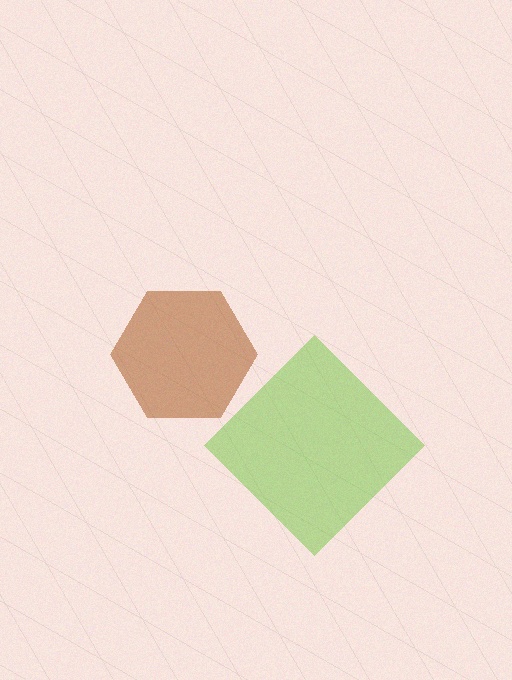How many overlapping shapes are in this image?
There are 2 overlapping shapes in the image.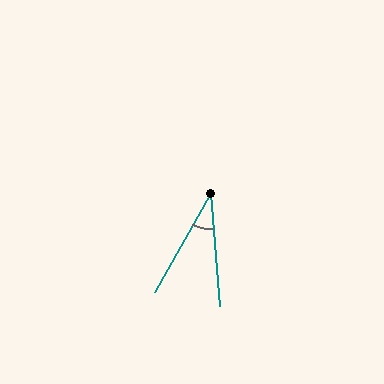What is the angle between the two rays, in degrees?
Approximately 34 degrees.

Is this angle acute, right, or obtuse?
It is acute.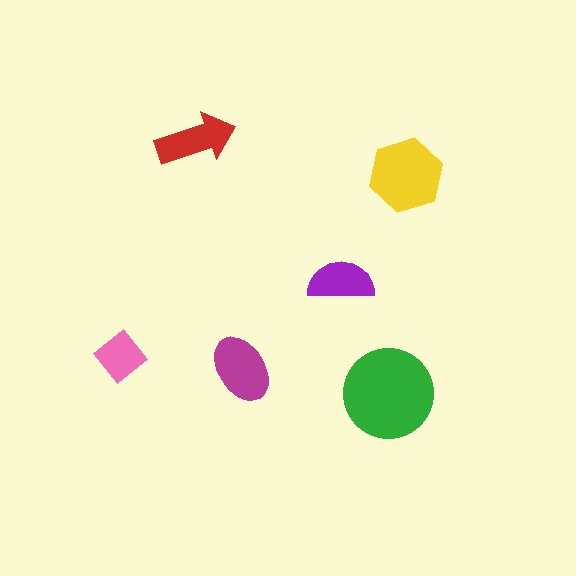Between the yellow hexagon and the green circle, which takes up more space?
The green circle.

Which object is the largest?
The green circle.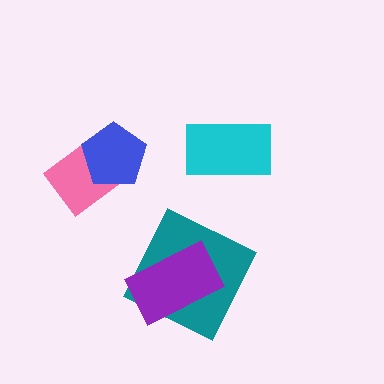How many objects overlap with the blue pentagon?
1 object overlaps with the blue pentagon.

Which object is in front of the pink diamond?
The blue pentagon is in front of the pink diamond.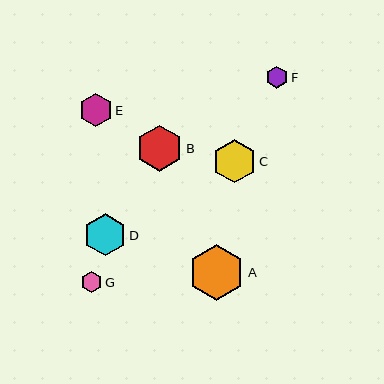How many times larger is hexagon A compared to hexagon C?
Hexagon A is approximately 1.3 times the size of hexagon C.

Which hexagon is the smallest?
Hexagon G is the smallest with a size of approximately 21 pixels.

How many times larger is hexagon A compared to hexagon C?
Hexagon A is approximately 1.3 times the size of hexagon C.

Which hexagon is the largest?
Hexagon A is the largest with a size of approximately 57 pixels.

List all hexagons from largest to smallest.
From largest to smallest: A, B, C, D, E, F, G.